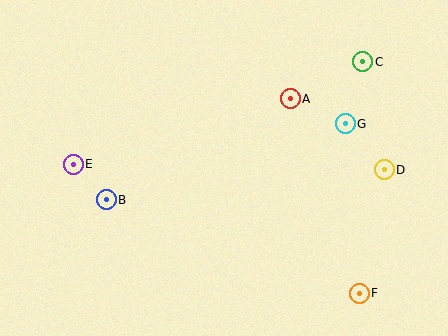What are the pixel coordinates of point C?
Point C is at (363, 62).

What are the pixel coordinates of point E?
Point E is at (73, 165).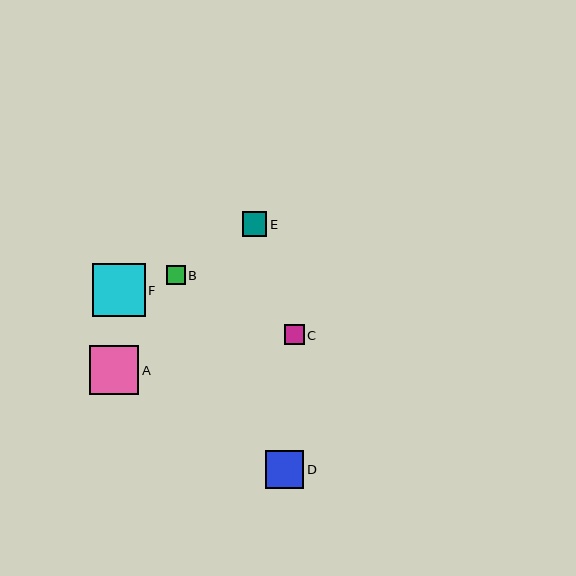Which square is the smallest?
Square B is the smallest with a size of approximately 19 pixels.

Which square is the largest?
Square F is the largest with a size of approximately 53 pixels.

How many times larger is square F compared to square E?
Square F is approximately 2.2 times the size of square E.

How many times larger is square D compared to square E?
Square D is approximately 1.6 times the size of square E.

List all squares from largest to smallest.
From largest to smallest: F, A, D, E, C, B.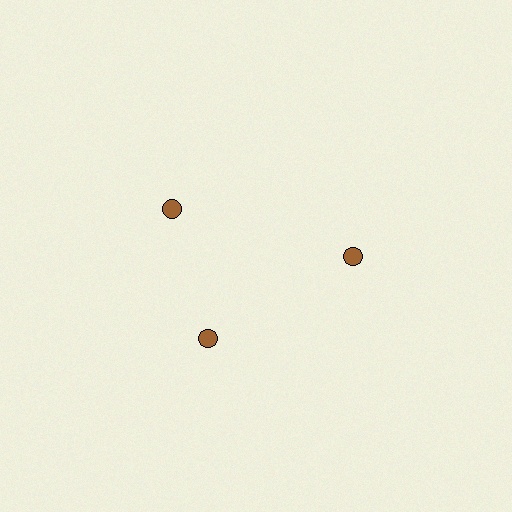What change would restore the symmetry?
The symmetry would be restored by rotating it back into even spacing with its neighbors so that all 3 circles sit at equal angles and equal distance from the center.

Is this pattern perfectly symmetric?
No. The 3 brown circles are arranged in a ring, but one element near the 11 o'clock position is rotated out of alignment along the ring, breaking the 3-fold rotational symmetry.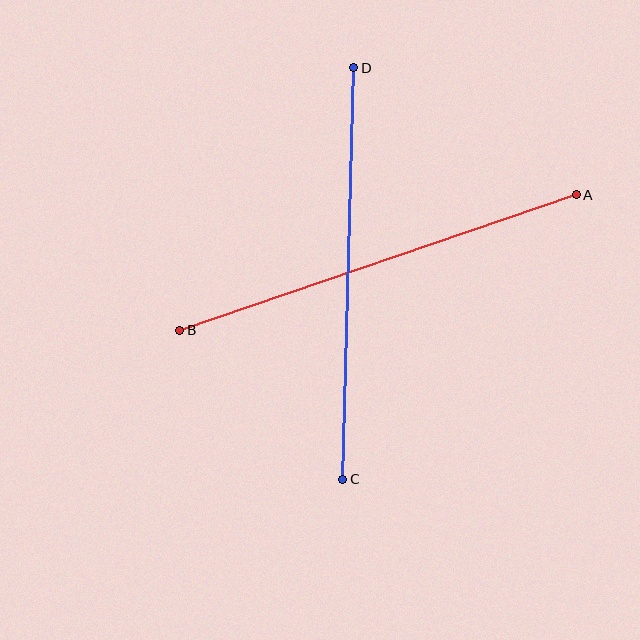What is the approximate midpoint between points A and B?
The midpoint is at approximately (378, 262) pixels.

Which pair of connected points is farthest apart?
Points A and B are farthest apart.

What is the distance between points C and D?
The distance is approximately 411 pixels.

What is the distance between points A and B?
The distance is approximately 419 pixels.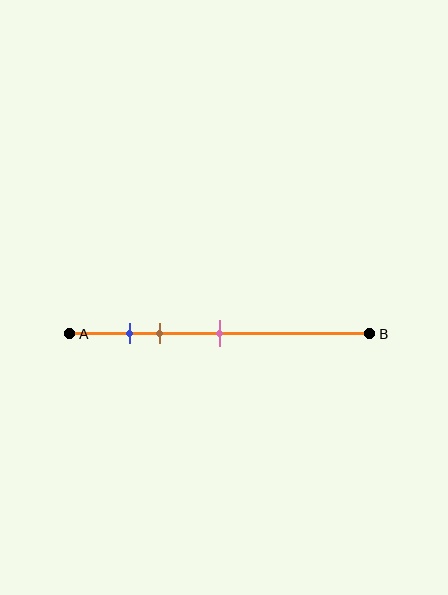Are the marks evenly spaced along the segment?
No, the marks are not evenly spaced.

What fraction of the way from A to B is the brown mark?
The brown mark is approximately 30% (0.3) of the way from A to B.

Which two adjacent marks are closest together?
The blue and brown marks are the closest adjacent pair.